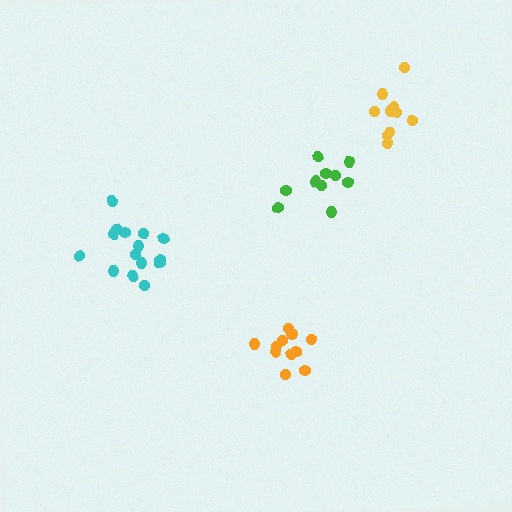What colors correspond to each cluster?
The clusters are colored: yellow, cyan, green, orange.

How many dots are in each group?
Group 1: 10 dots, Group 2: 15 dots, Group 3: 10 dots, Group 4: 11 dots (46 total).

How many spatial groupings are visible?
There are 4 spatial groupings.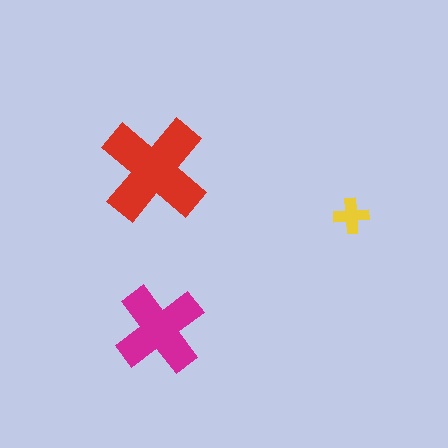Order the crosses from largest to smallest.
the red one, the magenta one, the yellow one.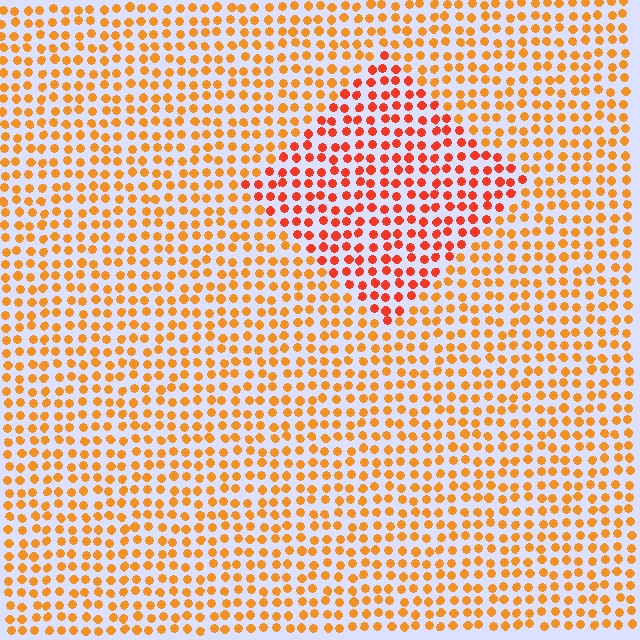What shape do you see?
I see a diamond.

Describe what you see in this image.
The image is filled with small orange elements in a uniform arrangement. A diamond-shaped region is visible where the elements are tinted to a slightly different hue, forming a subtle color boundary.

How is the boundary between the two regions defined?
The boundary is defined purely by a slight shift in hue (about 27 degrees). Spacing, size, and orientation are identical on both sides.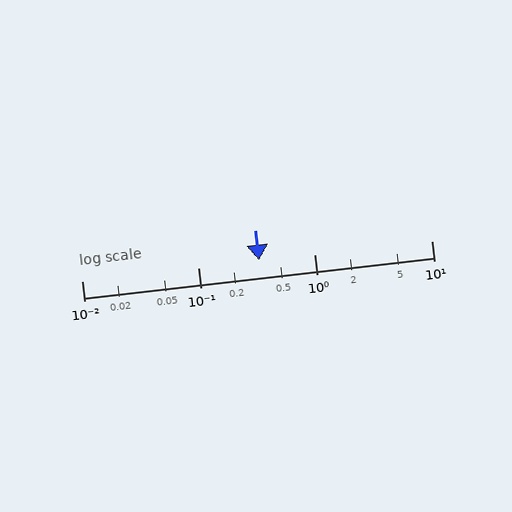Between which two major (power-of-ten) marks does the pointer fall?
The pointer is between 0.1 and 1.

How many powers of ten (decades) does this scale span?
The scale spans 3 decades, from 0.01 to 10.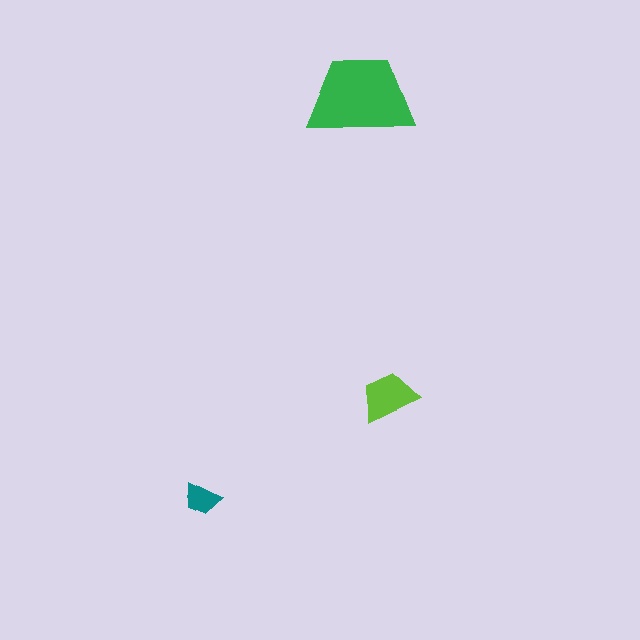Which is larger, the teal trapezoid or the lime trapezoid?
The lime one.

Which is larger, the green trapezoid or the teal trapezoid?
The green one.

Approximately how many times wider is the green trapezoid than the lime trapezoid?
About 2 times wider.